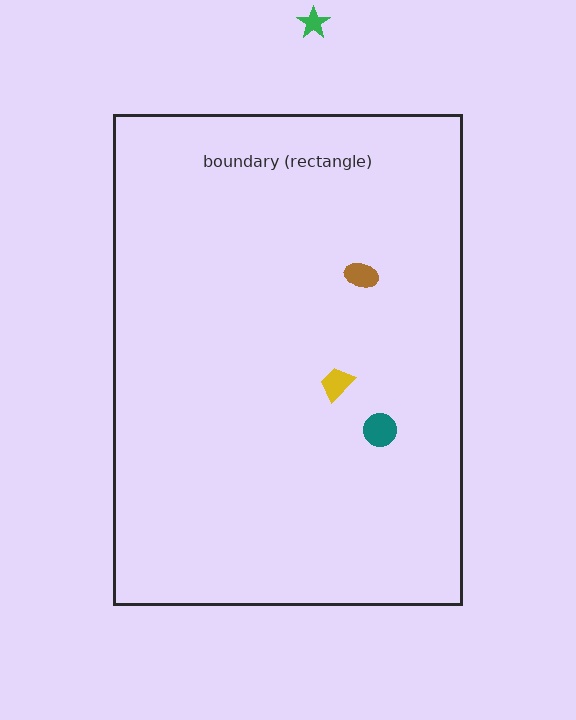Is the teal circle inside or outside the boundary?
Inside.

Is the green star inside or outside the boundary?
Outside.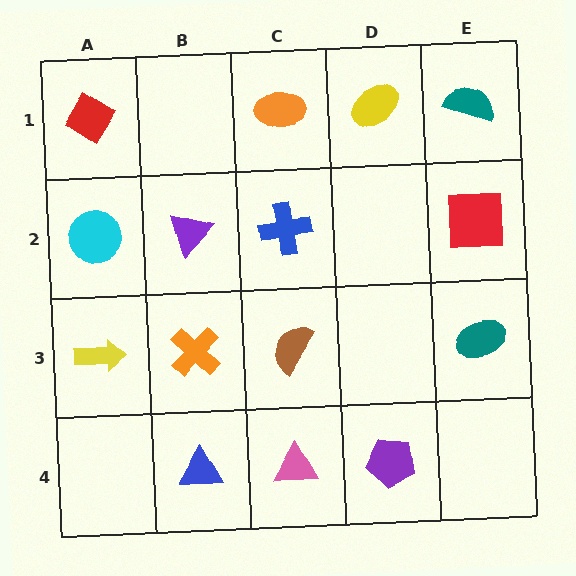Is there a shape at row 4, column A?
No, that cell is empty.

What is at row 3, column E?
A teal ellipse.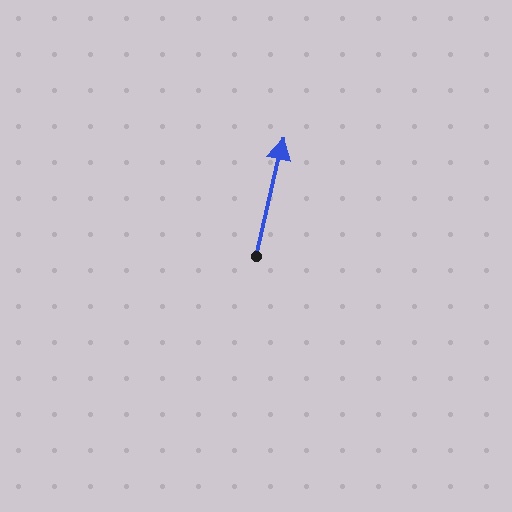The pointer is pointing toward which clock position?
Roughly 12 o'clock.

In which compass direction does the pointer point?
North.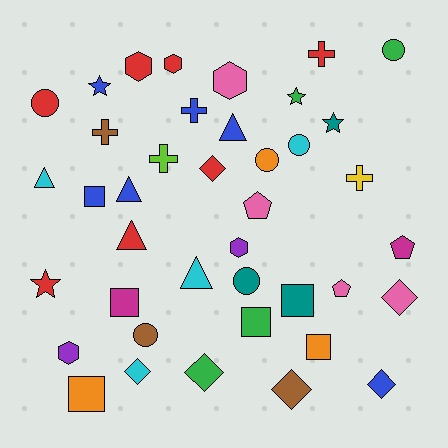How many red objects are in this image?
There are 7 red objects.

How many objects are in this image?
There are 40 objects.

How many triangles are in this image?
There are 5 triangles.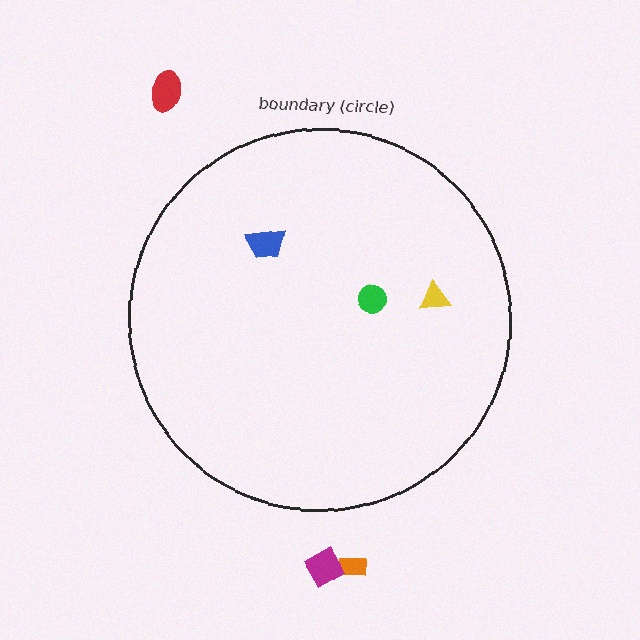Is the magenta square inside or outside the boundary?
Outside.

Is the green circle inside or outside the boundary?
Inside.